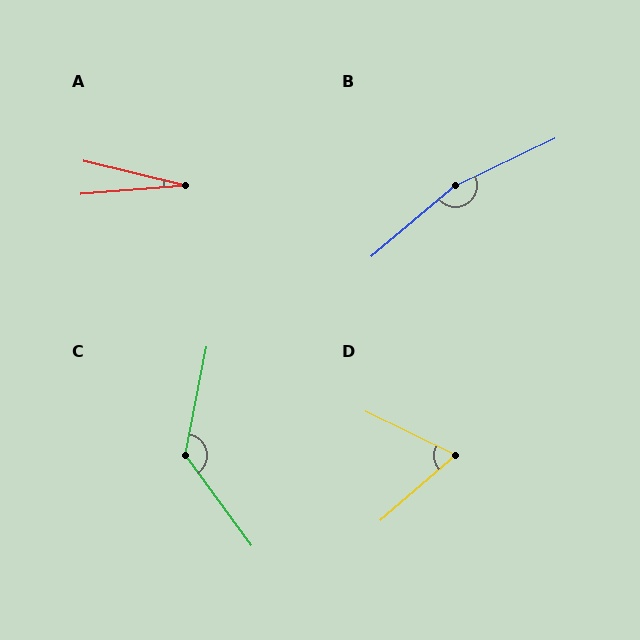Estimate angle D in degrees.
Approximately 66 degrees.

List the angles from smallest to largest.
A (18°), D (66°), C (133°), B (165°).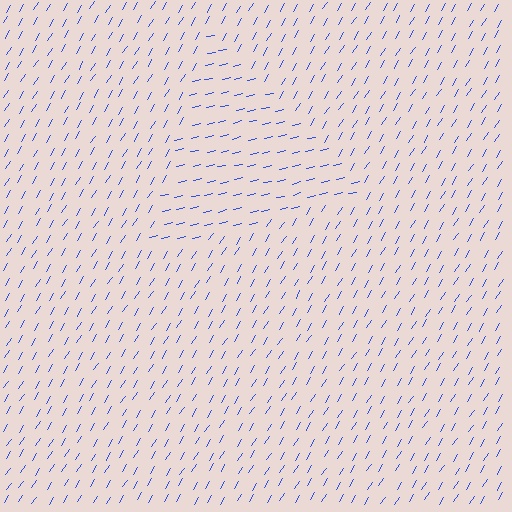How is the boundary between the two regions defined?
The boundary is defined purely by a change in line orientation (approximately 45 degrees difference). All lines are the same color and thickness.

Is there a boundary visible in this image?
Yes, there is a texture boundary formed by a change in line orientation.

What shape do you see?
I see a triangle.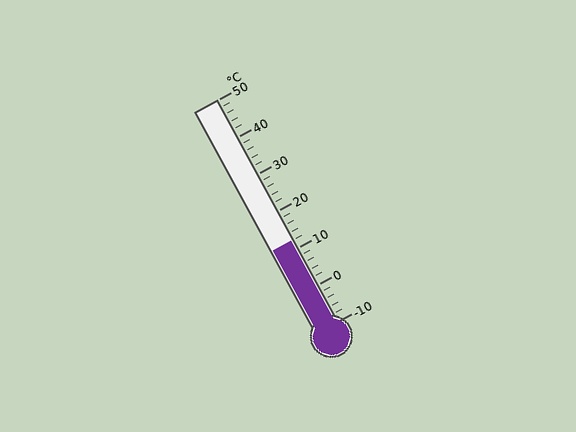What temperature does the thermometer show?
The thermometer shows approximately 12°C.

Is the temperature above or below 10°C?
The temperature is above 10°C.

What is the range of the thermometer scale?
The thermometer scale ranges from -10°C to 50°C.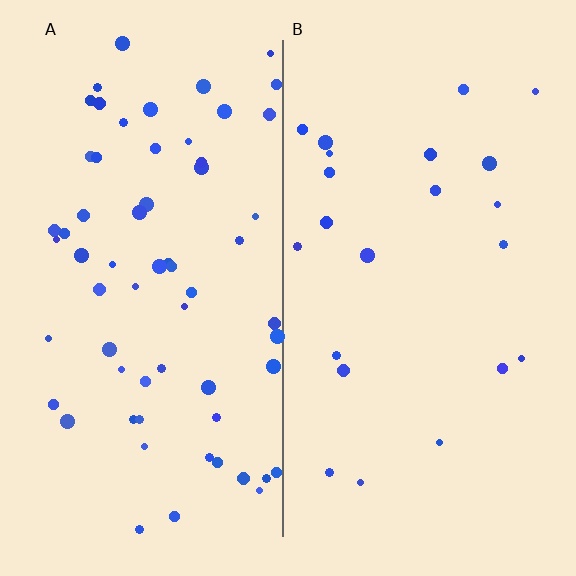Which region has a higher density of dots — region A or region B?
A (the left).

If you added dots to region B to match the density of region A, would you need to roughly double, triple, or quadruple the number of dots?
Approximately triple.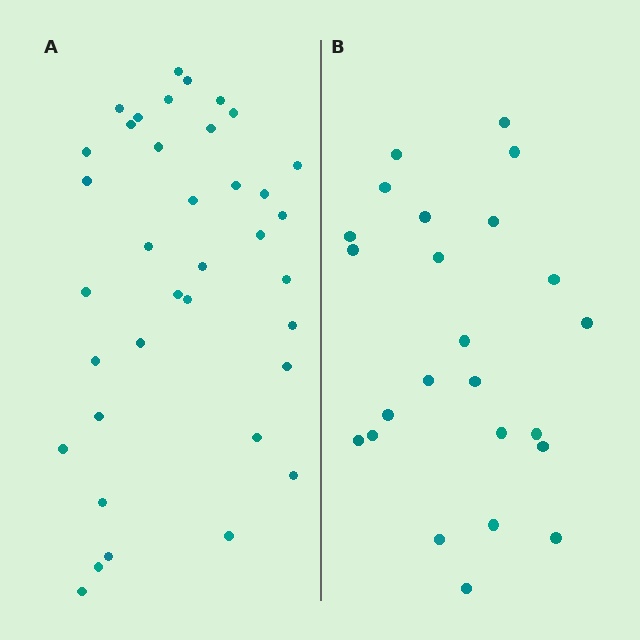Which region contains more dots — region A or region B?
Region A (the left region) has more dots.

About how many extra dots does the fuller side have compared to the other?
Region A has approximately 15 more dots than region B.